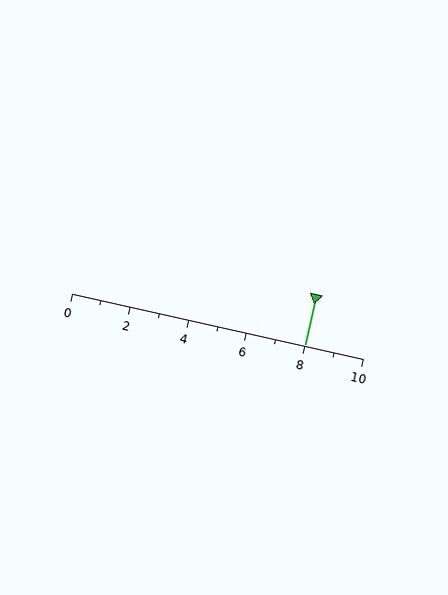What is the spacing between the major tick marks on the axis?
The major ticks are spaced 2 apart.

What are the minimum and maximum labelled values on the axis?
The axis runs from 0 to 10.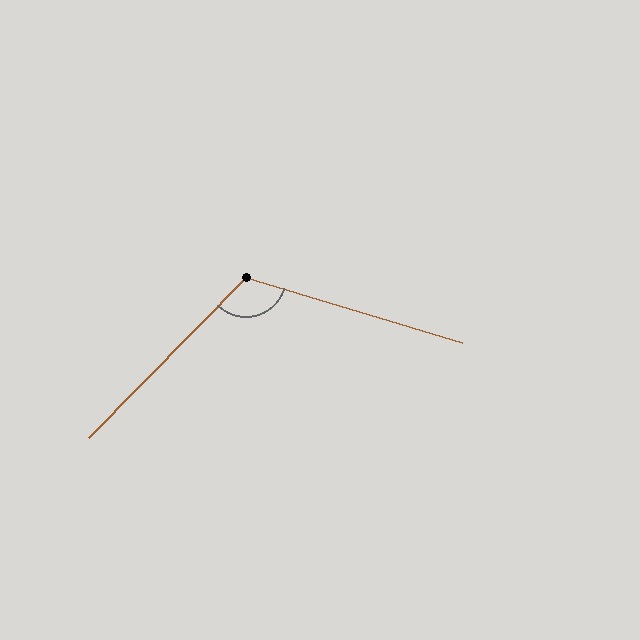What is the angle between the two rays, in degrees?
Approximately 118 degrees.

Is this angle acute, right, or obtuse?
It is obtuse.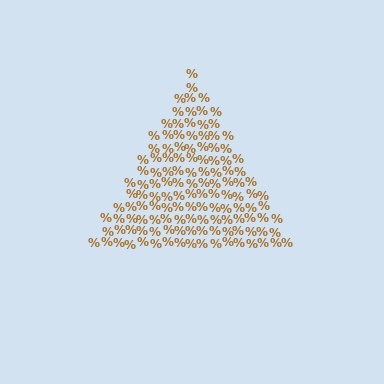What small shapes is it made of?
It is made of small percent signs.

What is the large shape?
The large shape is a triangle.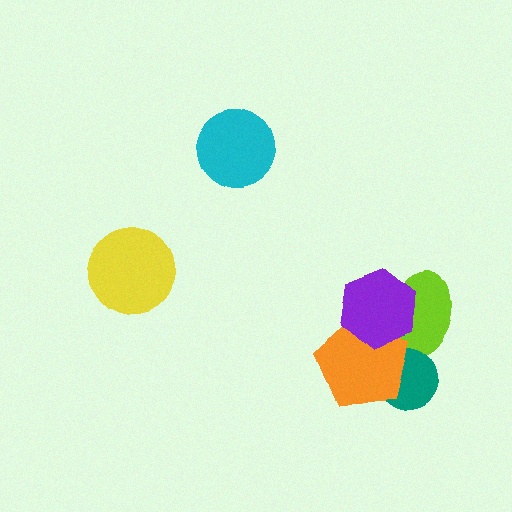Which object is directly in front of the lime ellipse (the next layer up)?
The teal circle is directly in front of the lime ellipse.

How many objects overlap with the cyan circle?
0 objects overlap with the cyan circle.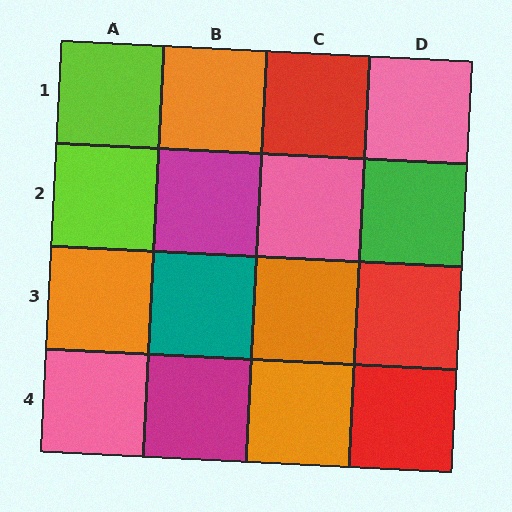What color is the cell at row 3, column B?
Teal.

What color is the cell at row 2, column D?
Green.